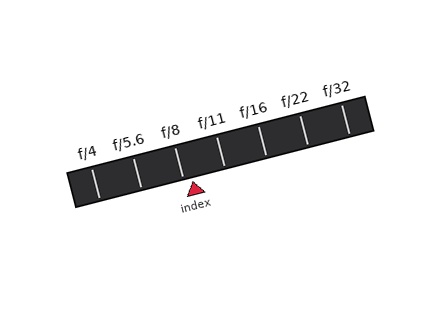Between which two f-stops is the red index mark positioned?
The index mark is between f/8 and f/11.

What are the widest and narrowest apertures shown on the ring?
The widest aperture shown is f/4 and the narrowest is f/32.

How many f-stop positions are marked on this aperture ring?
There are 7 f-stop positions marked.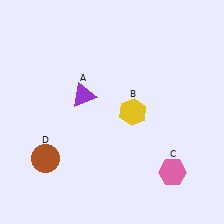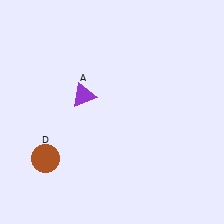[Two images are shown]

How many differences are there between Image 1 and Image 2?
There are 2 differences between the two images.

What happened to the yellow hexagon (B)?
The yellow hexagon (B) was removed in Image 2. It was in the bottom-right area of Image 1.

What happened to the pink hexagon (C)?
The pink hexagon (C) was removed in Image 2. It was in the bottom-right area of Image 1.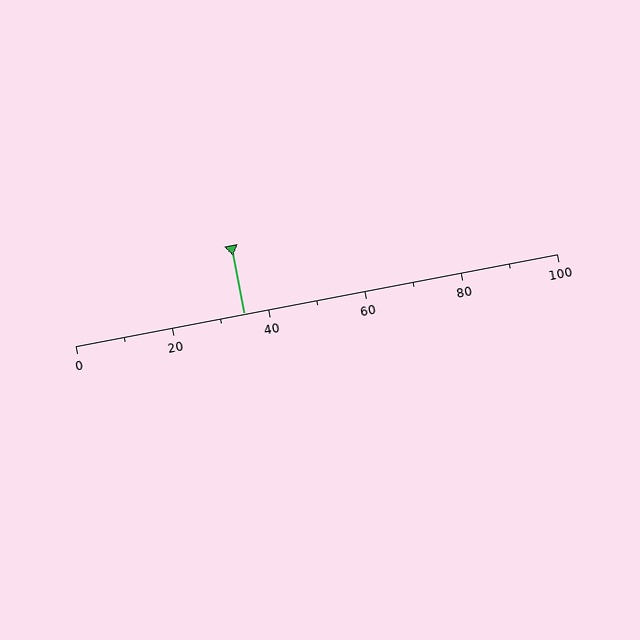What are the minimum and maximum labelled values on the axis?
The axis runs from 0 to 100.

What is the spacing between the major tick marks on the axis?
The major ticks are spaced 20 apart.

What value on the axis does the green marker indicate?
The marker indicates approximately 35.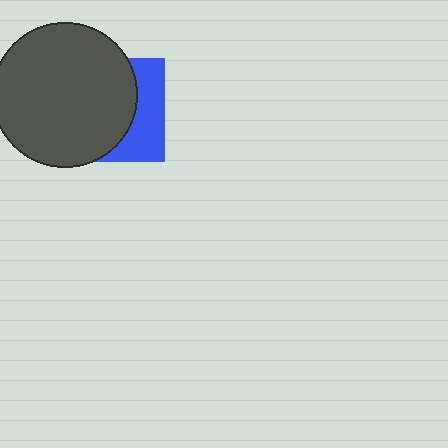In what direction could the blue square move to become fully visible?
The blue square could move right. That would shift it out from behind the dark gray circle entirely.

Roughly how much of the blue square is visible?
A small part of it is visible (roughly 34%).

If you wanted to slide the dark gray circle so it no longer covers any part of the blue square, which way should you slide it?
Slide it left — that is the most direct way to separate the two shapes.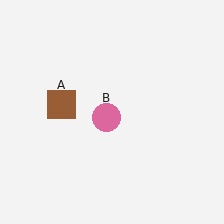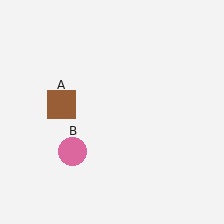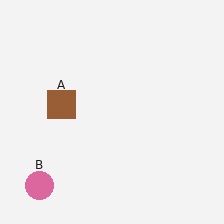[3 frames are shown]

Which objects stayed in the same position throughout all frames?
Brown square (object A) remained stationary.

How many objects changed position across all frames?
1 object changed position: pink circle (object B).